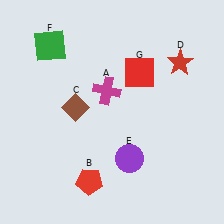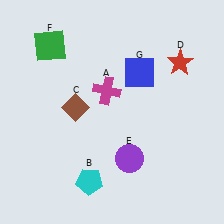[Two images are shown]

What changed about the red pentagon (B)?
In Image 1, B is red. In Image 2, it changed to cyan.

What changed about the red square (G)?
In Image 1, G is red. In Image 2, it changed to blue.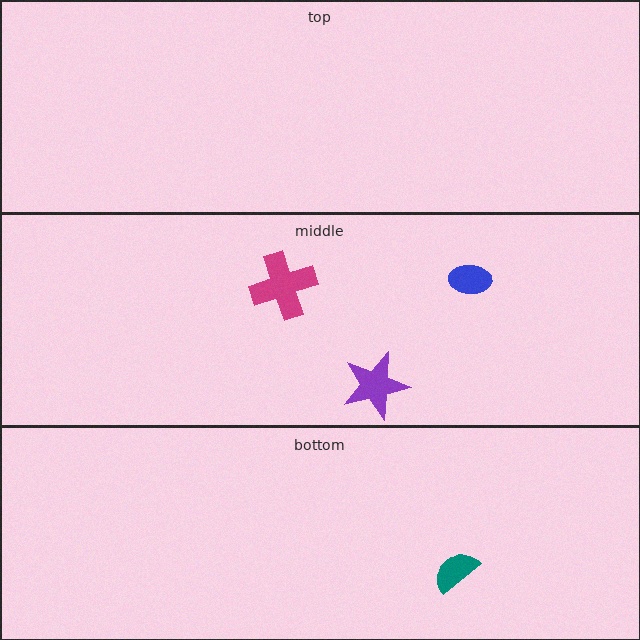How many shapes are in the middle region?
3.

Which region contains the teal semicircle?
The bottom region.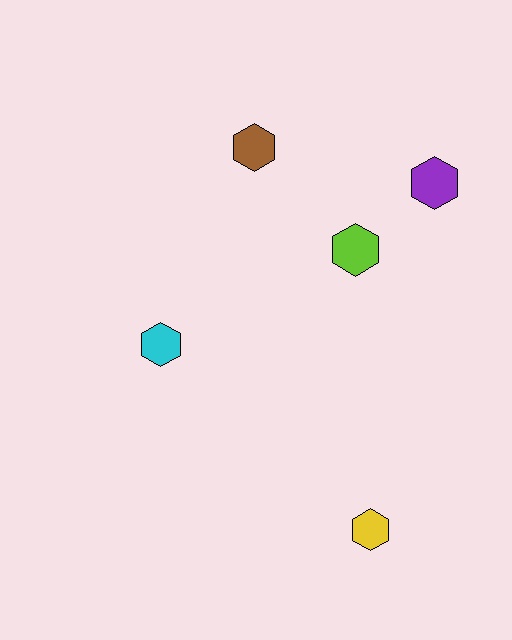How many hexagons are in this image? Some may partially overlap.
There are 5 hexagons.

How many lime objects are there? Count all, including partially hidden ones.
There is 1 lime object.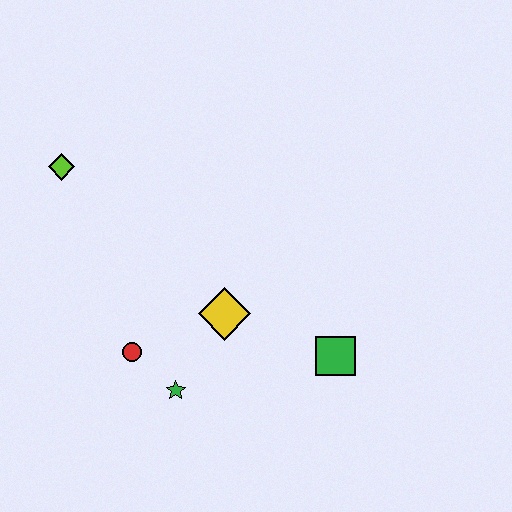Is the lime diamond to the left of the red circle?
Yes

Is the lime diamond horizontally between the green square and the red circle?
No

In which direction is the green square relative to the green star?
The green square is to the right of the green star.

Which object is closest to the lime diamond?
The red circle is closest to the lime diamond.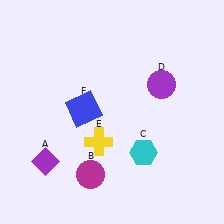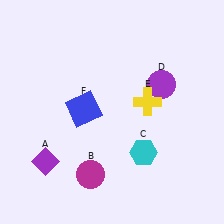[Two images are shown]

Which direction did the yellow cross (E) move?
The yellow cross (E) moved right.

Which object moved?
The yellow cross (E) moved right.